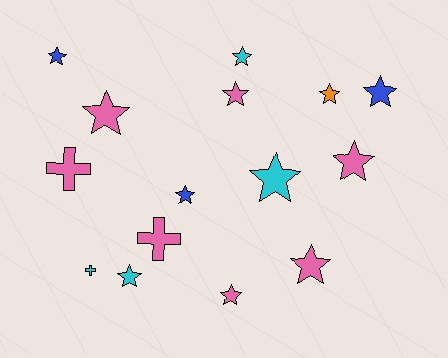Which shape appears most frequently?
Star, with 12 objects.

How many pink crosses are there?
There are 2 pink crosses.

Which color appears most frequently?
Pink, with 7 objects.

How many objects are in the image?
There are 15 objects.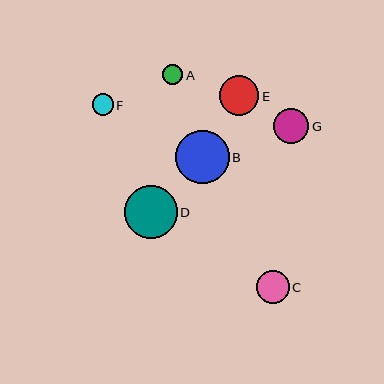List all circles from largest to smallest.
From largest to smallest: B, D, E, G, C, F, A.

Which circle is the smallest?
Circle A is the smallest with a size of approximately 20 pixels.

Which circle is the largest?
Circle B is the largest with a size of approximately 54 pixels.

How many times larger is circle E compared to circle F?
Circle E is approximately 1.9 times the size of circle F.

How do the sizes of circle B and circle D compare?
Circle B and circle D are approximately the same size.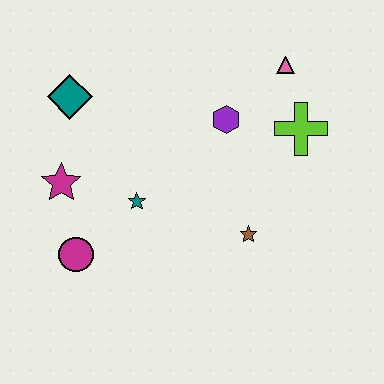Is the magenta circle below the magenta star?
Yes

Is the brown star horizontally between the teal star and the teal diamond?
No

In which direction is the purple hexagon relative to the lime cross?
The purple hexagon is to the left of the lime cross.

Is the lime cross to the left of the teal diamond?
No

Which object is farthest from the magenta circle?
The pink triangle is farthest from the magenta circle.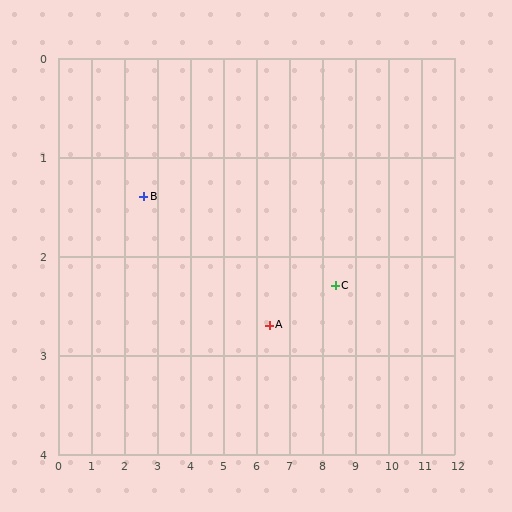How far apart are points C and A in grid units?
Points C and A are about 2.0 grid units apart.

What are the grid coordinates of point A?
Point A is at approximately (6.4, 2.7).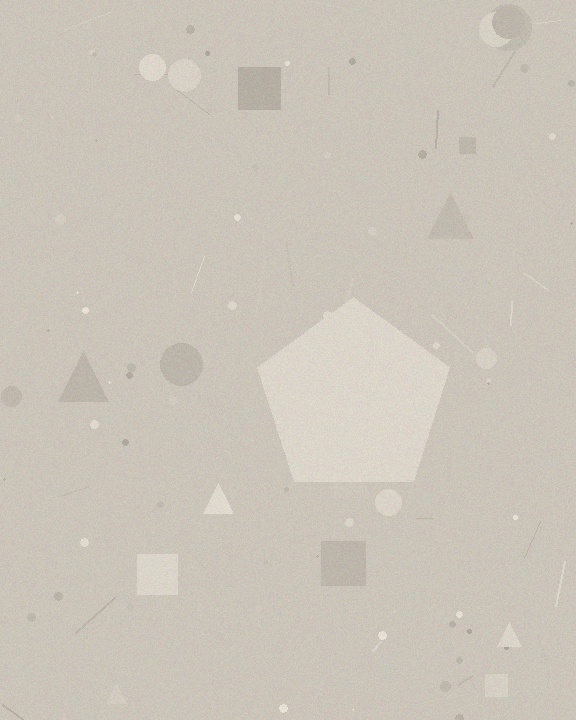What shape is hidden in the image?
A pentagon is hidden in the image.